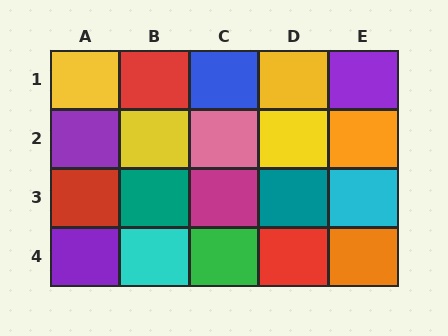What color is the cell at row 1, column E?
Purple.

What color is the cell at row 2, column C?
Pink.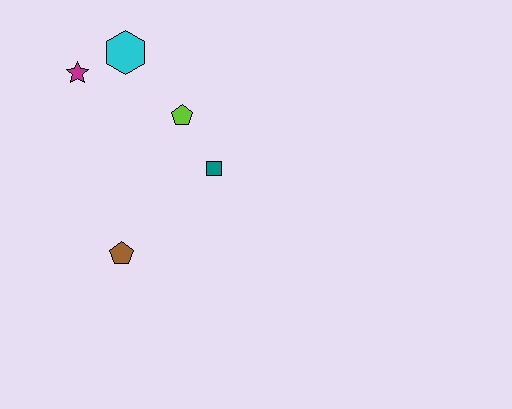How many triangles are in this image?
There are no triangles.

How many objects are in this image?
There are 5 objects.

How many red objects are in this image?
There are no red objects.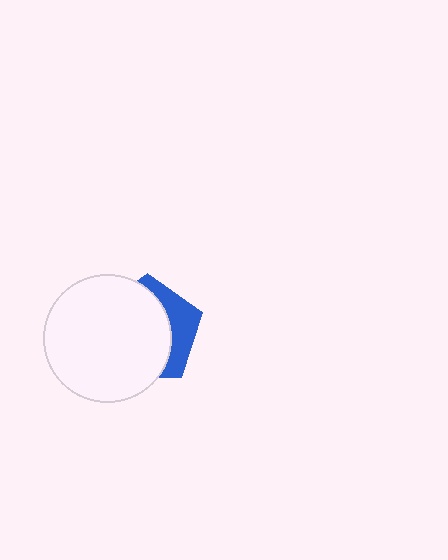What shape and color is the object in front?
The object in front is a white circle.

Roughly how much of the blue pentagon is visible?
A small part of it is visible (roughly 31%).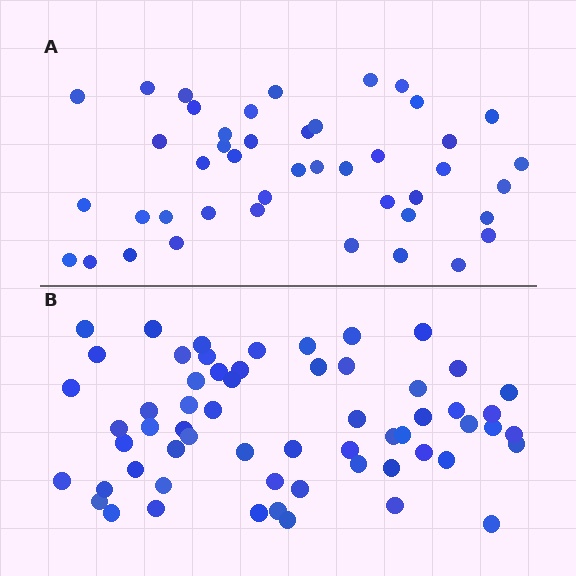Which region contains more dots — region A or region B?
Region B (the bottom region) has more dots.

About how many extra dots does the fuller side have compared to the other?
Region B has approximately 15 more dots than region A.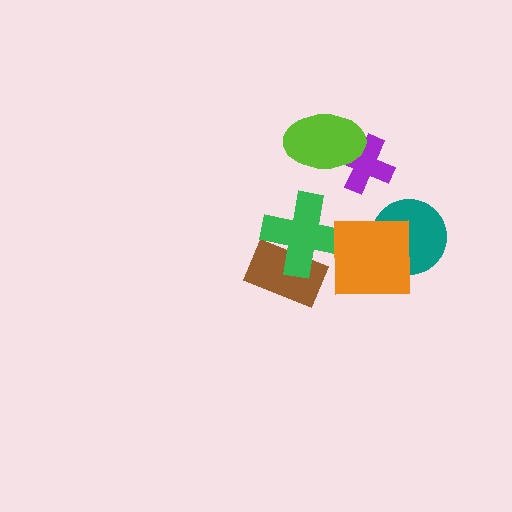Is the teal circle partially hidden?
Yes, it is partially covered by another shape.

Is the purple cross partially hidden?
Yes, it is partially covered by another shape.